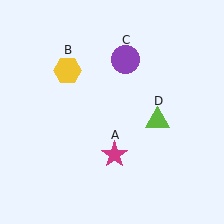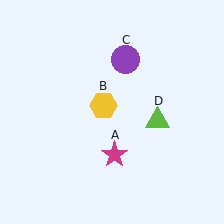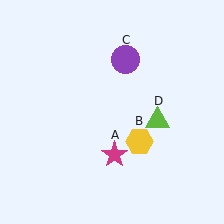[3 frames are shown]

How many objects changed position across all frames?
1 object changed position: yellow hexagon (object B).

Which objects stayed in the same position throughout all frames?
Magenta star (object A) and purple circle (object C) and lime triangle (object D) remained stationary.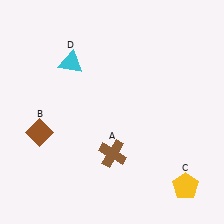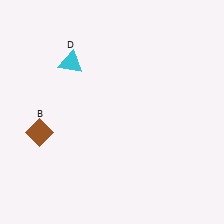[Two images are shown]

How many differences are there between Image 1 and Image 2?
There are 2 differences between the two images.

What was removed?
The brown cross (A), the yellow pentagon (C) were removed in Image 2.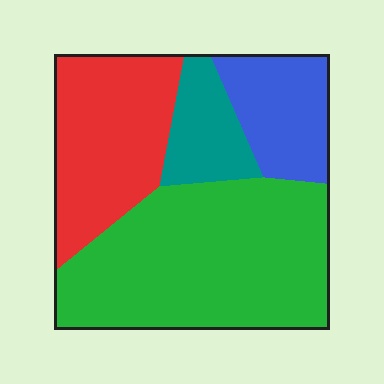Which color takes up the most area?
Green, at roughly 45%.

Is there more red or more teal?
Red.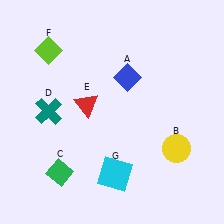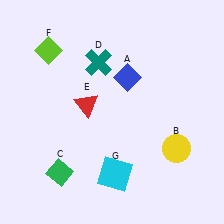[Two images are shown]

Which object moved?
The teal cross (D) moved right.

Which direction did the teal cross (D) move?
The teal cross (D) moved right.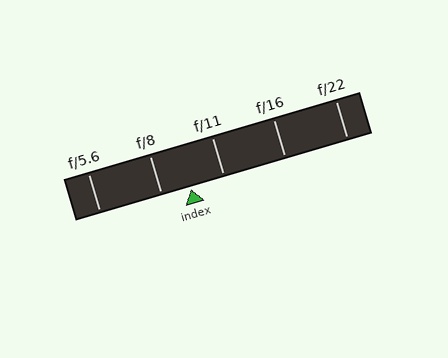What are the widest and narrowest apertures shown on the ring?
The widest aperture shown is f/5.6 and the narrowest is f/22.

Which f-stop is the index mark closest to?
The index mark is closest to f/8.